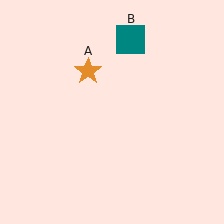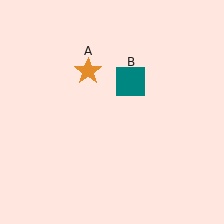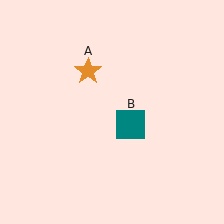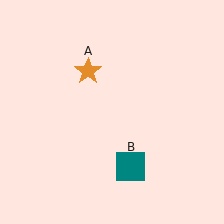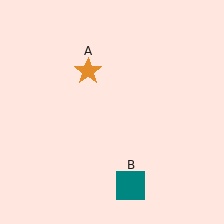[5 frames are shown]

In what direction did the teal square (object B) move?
The teal square (object B) moved down.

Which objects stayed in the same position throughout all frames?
Orange star (object A) remained stationary.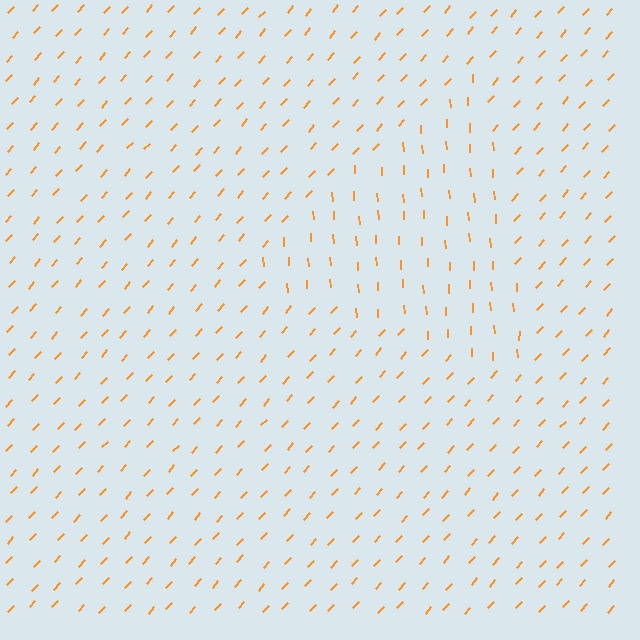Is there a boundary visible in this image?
Yes, there is a texture boundary formed by a change in line orientation.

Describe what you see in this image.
The image is filled with small orange line segments. A triangle region in the image has lines oriented differently from the surrounding lines, creating a visible texture boundary.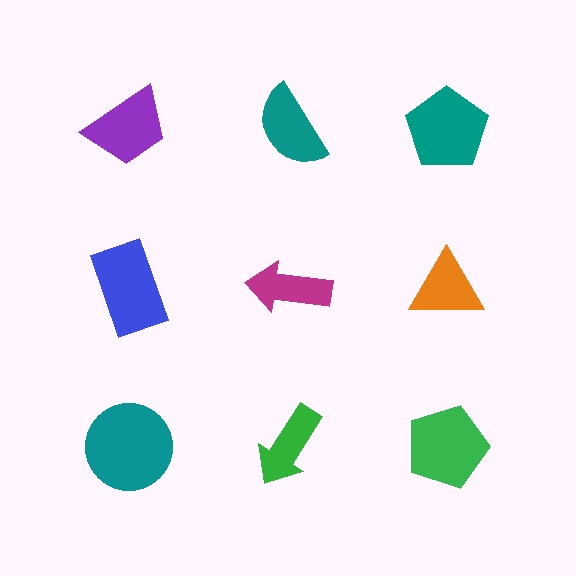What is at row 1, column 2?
A teal semicircle.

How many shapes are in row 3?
3 shapes.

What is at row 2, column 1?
A blue rectangle.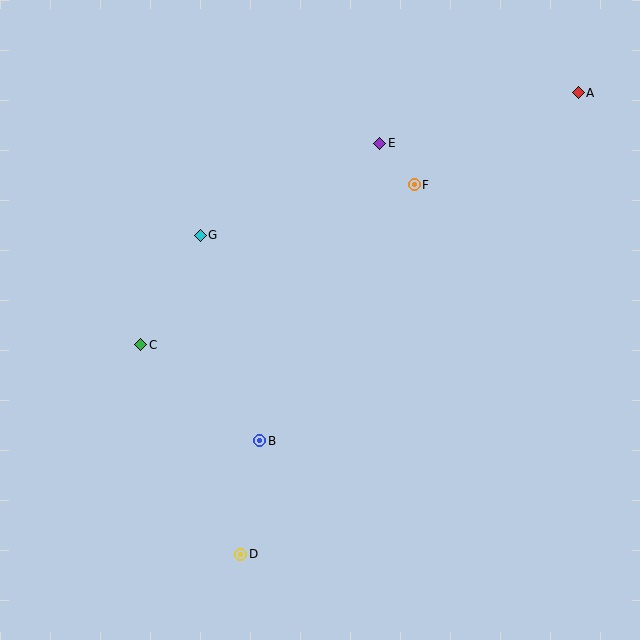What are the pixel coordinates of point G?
Point G is at (200, 235).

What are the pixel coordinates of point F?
Point F is at (414, 185).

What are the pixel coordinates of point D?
Point D is at (241, 554).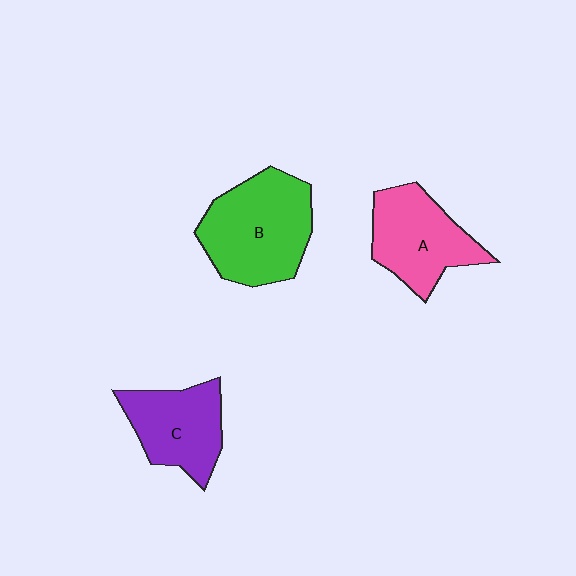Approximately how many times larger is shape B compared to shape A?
Approximately 1.3 times.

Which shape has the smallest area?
Shape C (purple).